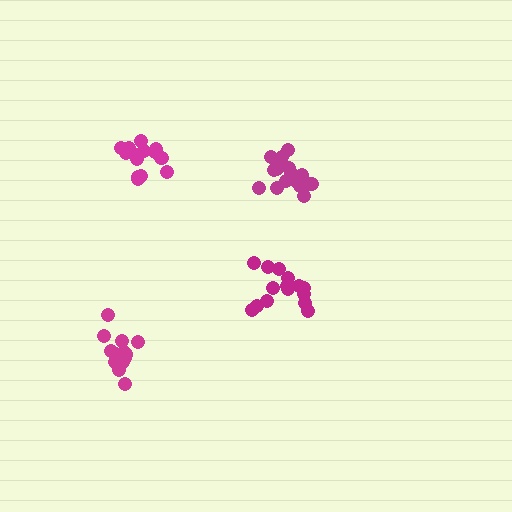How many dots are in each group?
Group 1: 18 dots, Group 2: 15 dots, Group 3: 14 dots, Group 4: 14 dots (61 total).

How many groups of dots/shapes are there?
There are 4 groups.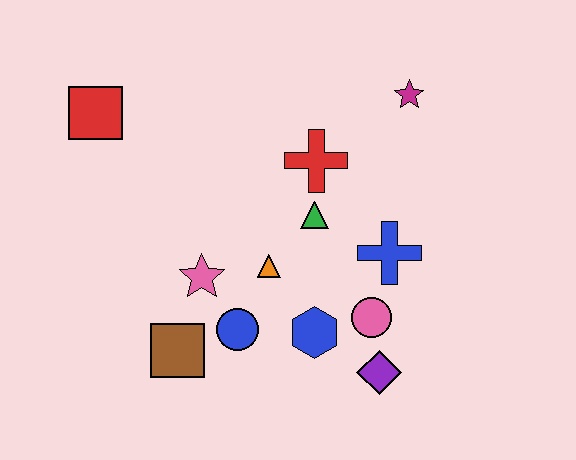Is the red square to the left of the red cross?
Yes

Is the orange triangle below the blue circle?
No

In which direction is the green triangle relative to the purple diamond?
The green triangle is above the purple diamond.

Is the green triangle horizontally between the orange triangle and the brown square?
No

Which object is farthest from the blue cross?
The red square is farthest from the blue cross.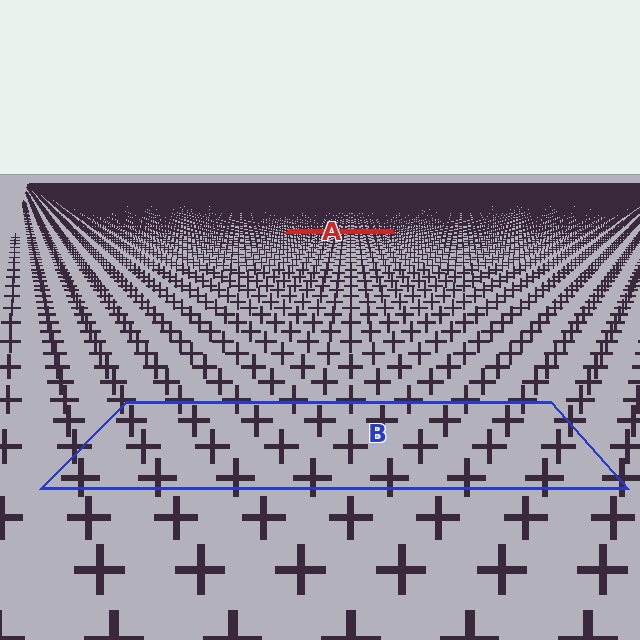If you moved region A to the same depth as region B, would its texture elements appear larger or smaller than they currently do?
They would appear larger. At a closer depth, the same texture elements are projected at a bigger on-screen size.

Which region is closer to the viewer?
Region B is closer. The texture elements there are larger and more spread out.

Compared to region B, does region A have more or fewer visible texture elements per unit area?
Region A has more texture elements per unit area — they are packed more densely because it is farther away.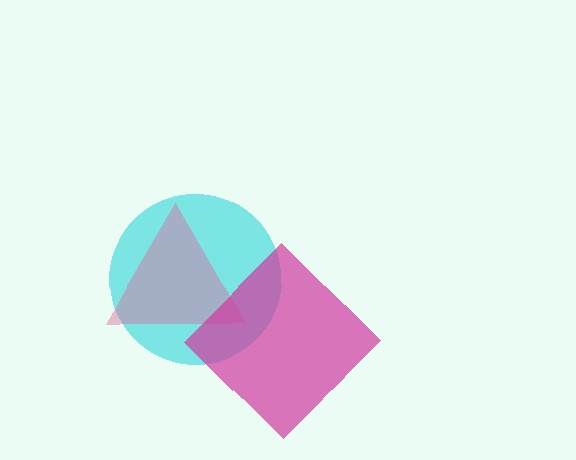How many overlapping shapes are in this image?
There are 3 overlapping shapes in the image.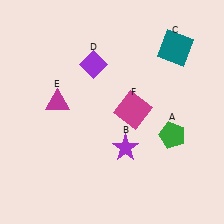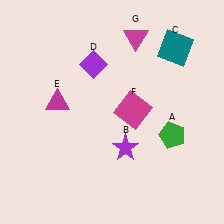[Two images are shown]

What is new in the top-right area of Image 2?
A magenta triangle (G) was added in the top-right area of Image 2.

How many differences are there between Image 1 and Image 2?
There is 1 difference between the two images.